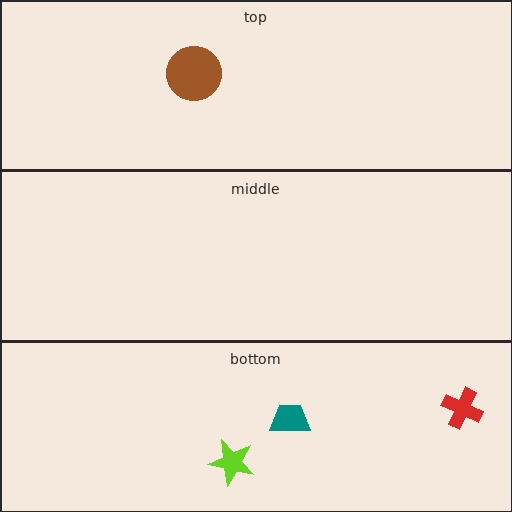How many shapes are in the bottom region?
3.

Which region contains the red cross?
The bottom region.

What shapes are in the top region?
The brown circle.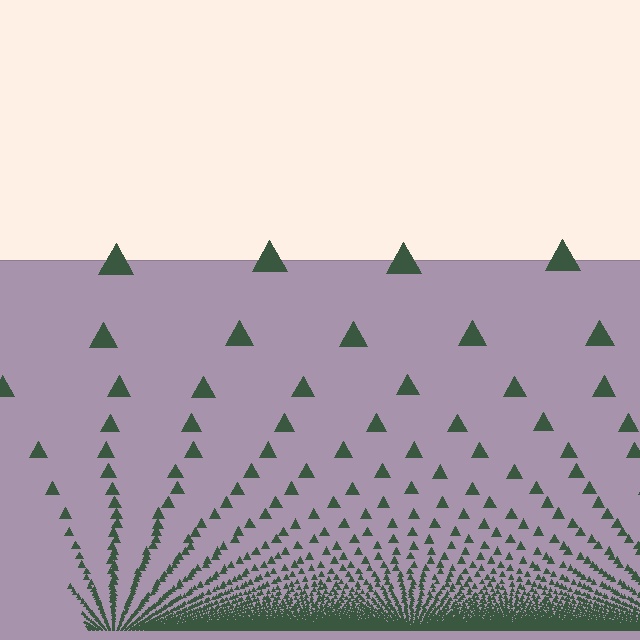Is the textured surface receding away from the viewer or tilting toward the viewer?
The surface appears to tilt toward the viewer. Texture elements get larger and sparser toward the top.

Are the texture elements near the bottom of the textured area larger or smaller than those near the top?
Smaller. The gradient is inverted — elements near the bottom are smaller and denser.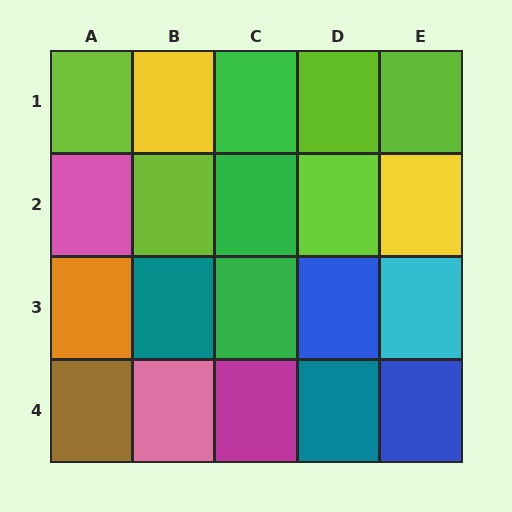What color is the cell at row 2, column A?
Pink.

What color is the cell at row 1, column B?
Yellow.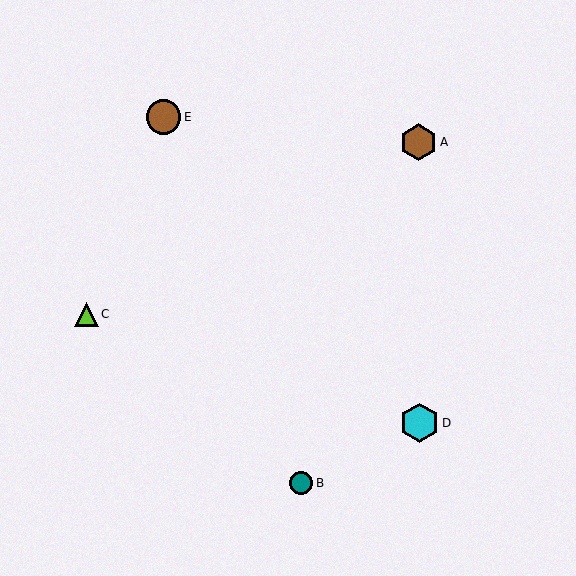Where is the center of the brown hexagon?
The center of the brown hexagon is at (419, 142).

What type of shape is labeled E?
Shape E is a brown circle.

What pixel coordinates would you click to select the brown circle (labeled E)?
Click at (164, 117) to select the brown circle E.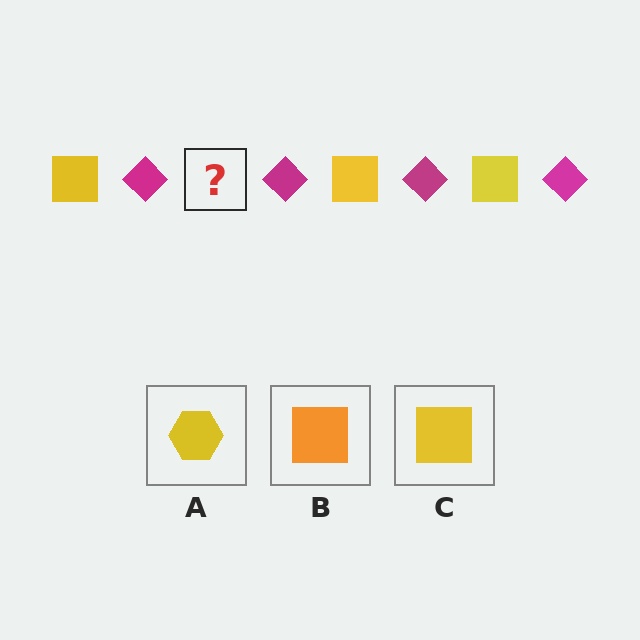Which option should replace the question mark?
Option C.